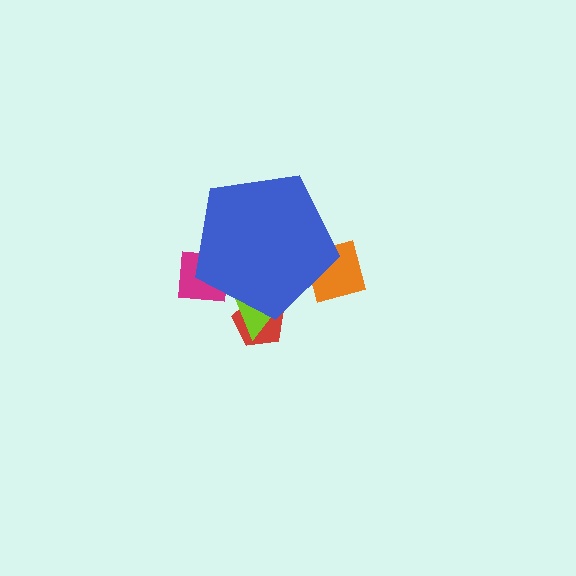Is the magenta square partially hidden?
Yes, the magenta square is partially hidden behind the blue pentagon.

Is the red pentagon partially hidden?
Yes, the red pentagon is partially hidden behind the blue pentagon.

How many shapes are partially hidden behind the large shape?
4 shapes are partially hidden.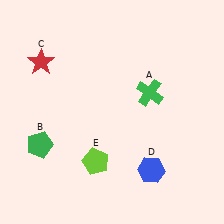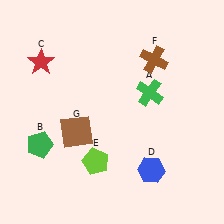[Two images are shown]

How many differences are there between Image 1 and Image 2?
There are 2 differences between the two images.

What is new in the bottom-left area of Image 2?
A brown square (G) was added in the bottom-left area of Image 2.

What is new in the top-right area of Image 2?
A brown cross (F) was added in the top-right area of Image 2.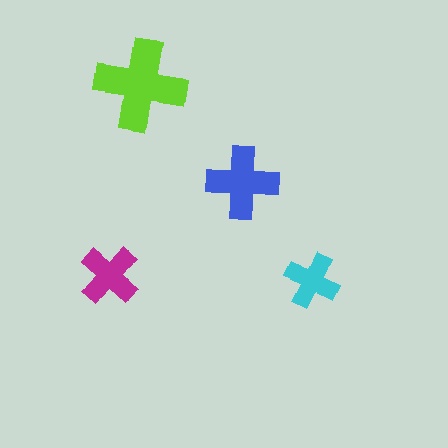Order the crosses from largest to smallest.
the lime one, the blue one, the magenta one, the cyan one.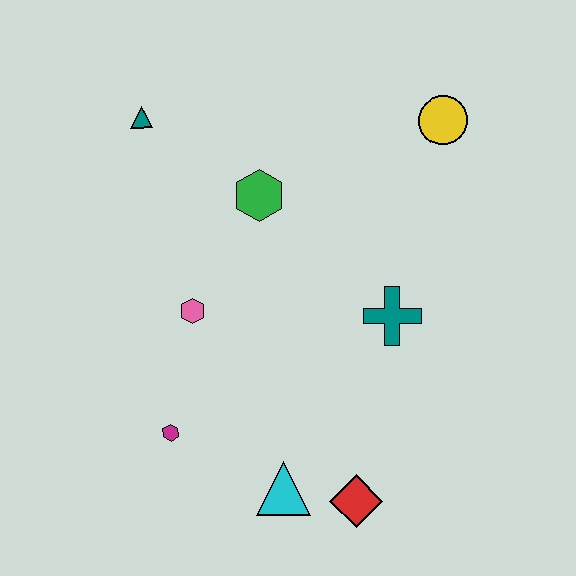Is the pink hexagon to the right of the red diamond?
No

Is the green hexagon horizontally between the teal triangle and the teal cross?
Yes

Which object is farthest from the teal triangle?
The red diamond is farthest from the teal triangle.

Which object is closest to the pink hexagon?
The magenta hexagon is closest to the pink hexagon.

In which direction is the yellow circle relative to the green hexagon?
The yellow circle is to the right of the green hexagon.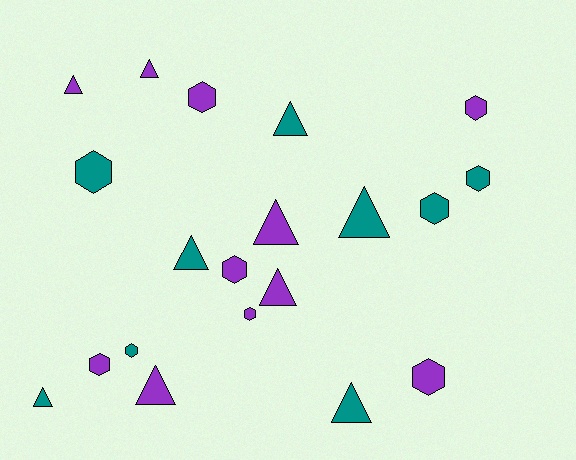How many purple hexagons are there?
There are 6 purple hexagons.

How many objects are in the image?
There are 20 objects.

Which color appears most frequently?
Purple, with 11 objects.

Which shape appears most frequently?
Hexagon, with 10 objects.